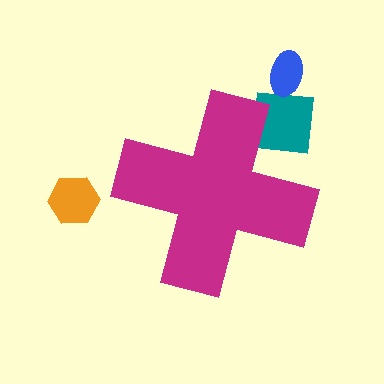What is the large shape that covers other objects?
A magenta cross.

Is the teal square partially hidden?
Yes, the teal square is partially hidden behind the magenta cross.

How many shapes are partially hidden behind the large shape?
1 shape is partially hidden.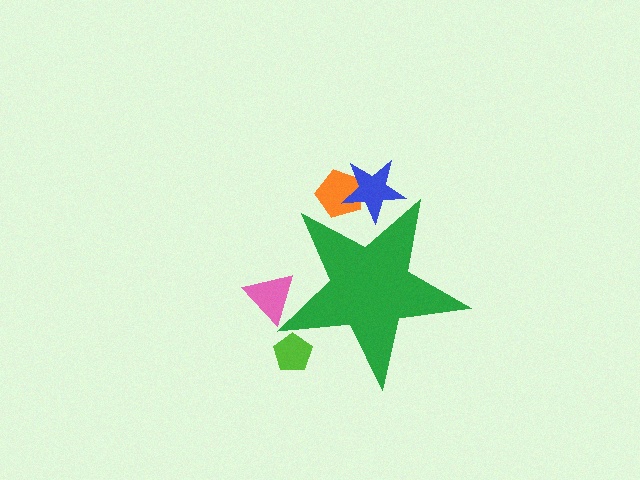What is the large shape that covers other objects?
A green star.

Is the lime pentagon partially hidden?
Yes, the lime pentagon is partially hidden behind the green star.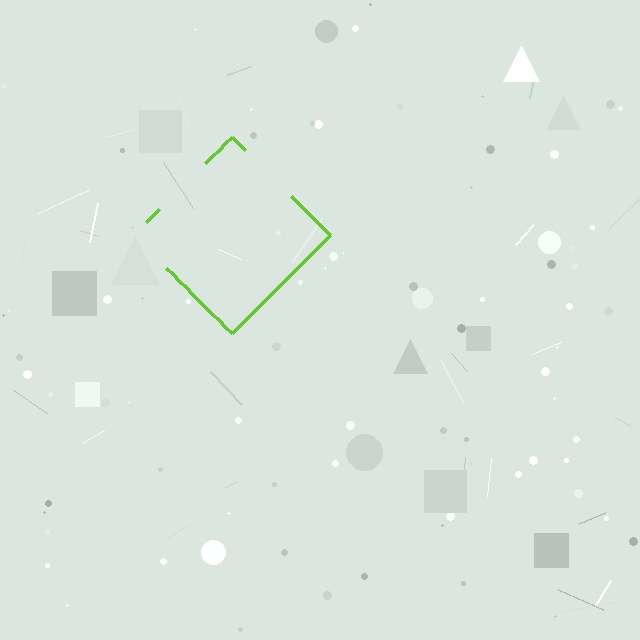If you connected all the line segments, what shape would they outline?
They would outline a diamond.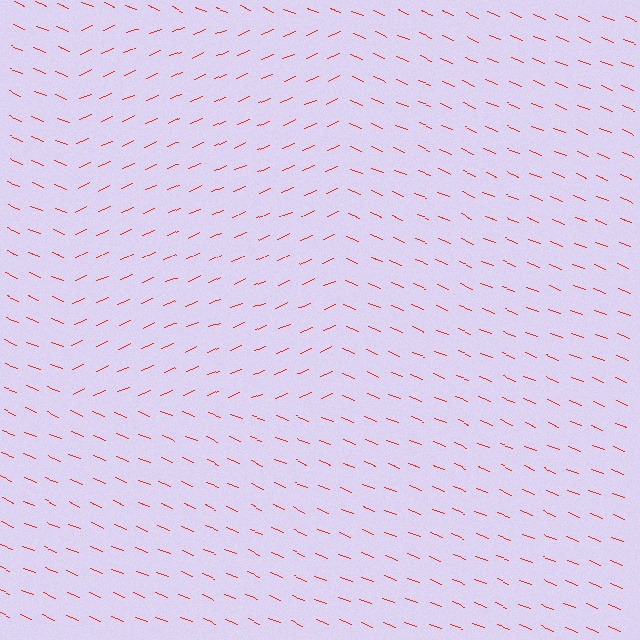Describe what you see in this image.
The image is filled with small red line segments. A rectangle region in the image has lines oriented differently from the surrounding lines, creating a visible texture boundary.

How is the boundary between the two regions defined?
The boundary is defined purely by a change in line orientation (approximately 45 degrees difference). All lines are the same color and thickness.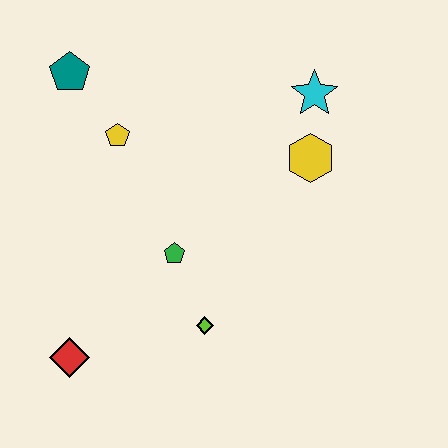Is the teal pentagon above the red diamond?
Yes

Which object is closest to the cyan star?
The yellow hexagon is closest to the cyan star.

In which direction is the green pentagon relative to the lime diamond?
The green pentagon is above the lime diamond.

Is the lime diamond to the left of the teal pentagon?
No